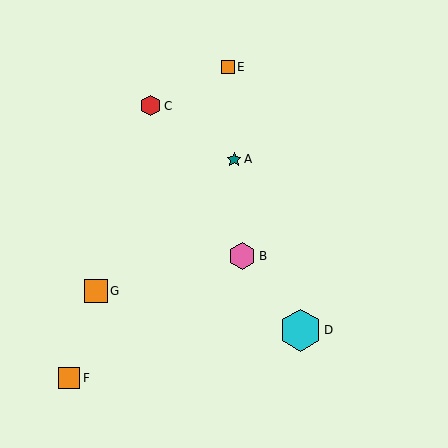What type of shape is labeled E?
Shape E is an orange square.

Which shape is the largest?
The cyan hexagon (labeled D) is the largest.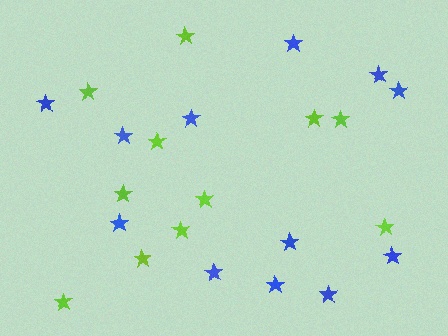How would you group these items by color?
There are 2 groups: one group of blue stars (12) and one group of lime stars (11).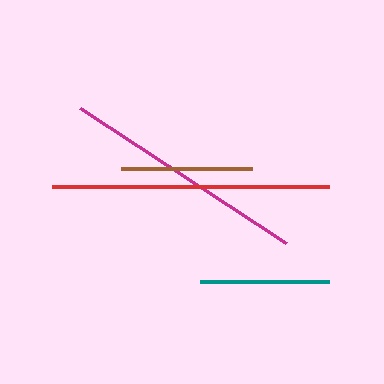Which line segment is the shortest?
The teal line is the shortest at approximately 129 pixels.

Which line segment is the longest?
The red line is the longest at approximately 277 pixels.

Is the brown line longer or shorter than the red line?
The red line is longer than the brown line.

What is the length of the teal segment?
The teal segment is approximately 129 pixels long.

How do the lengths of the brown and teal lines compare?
The brown and teal lines are approximately the same length.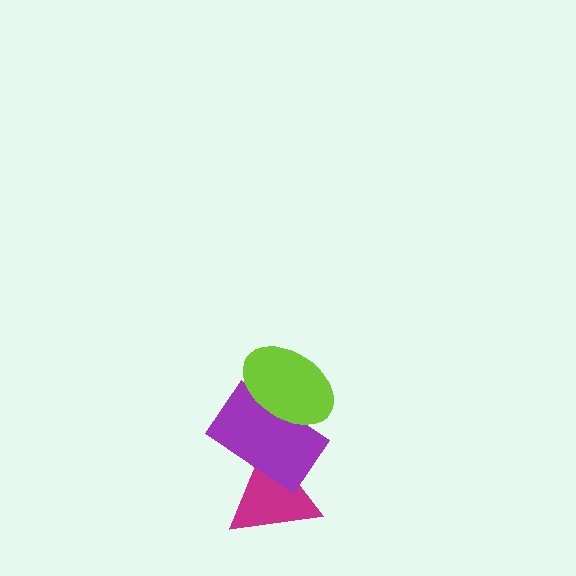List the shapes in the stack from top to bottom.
From top to bottom: the lime ellipse, the purple rectangle, the magenta triangle.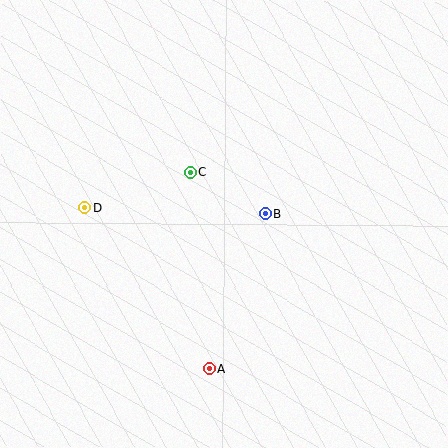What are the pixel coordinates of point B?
Point B is at (265, 214).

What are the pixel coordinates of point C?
Point C is at (190, 172).